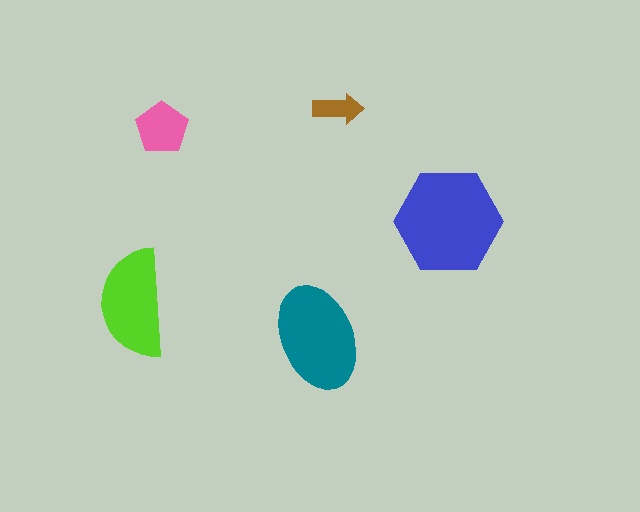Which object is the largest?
The blue hexagon.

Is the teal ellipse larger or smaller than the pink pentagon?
Larger.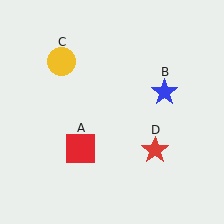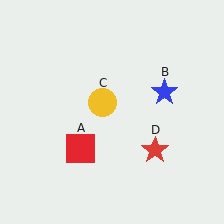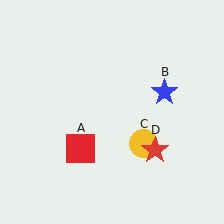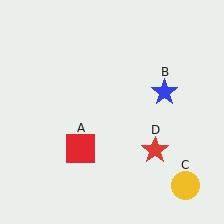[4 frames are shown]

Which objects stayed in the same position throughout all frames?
Red square (object A) and blue star (object B) and red star (object D) remained stationary.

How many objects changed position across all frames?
1 object changed position: yellow circle (object C).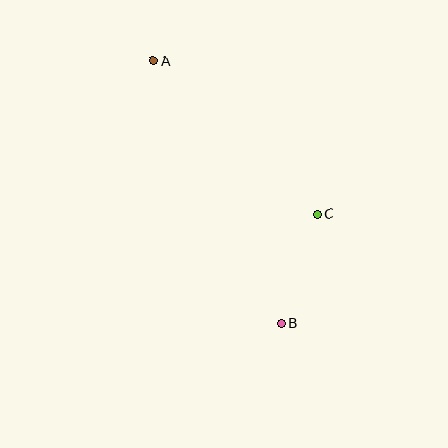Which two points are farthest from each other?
Points A and B are farthest from each other.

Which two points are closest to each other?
Points B and C are closest to each other.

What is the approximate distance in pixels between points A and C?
The distance between A and C is approximately 224 pixels.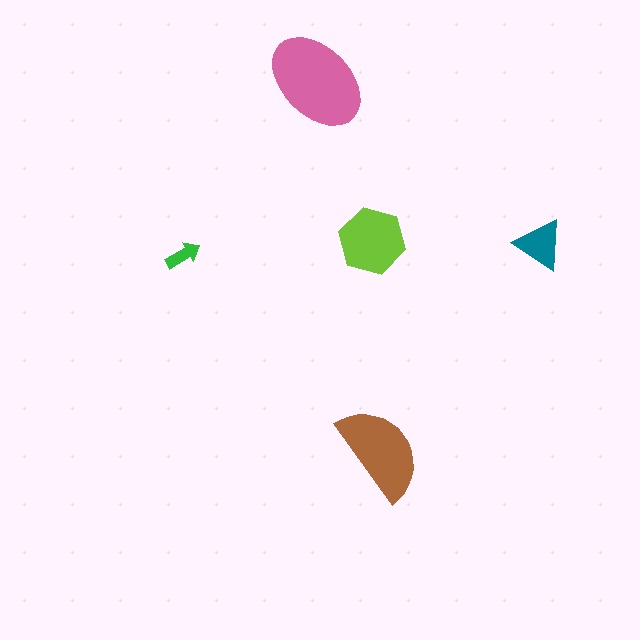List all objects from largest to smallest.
The pink ellipse, the brown semicircle, the lime hexagon, the teal triangle, the green arrow.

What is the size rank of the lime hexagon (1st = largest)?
3rd.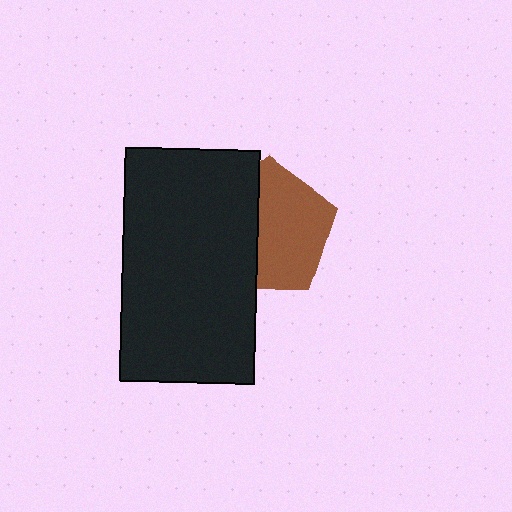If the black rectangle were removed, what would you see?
You would see the complete brown pentagon.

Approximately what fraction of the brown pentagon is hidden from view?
Roughly 41% of the brown pentagon is hidden behind the black rectangle.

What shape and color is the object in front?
The object in front is a black rectangle.